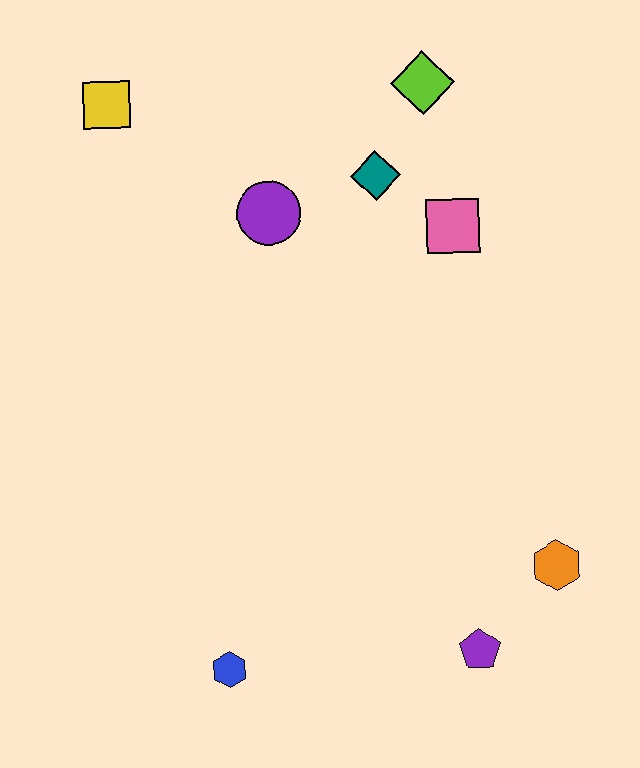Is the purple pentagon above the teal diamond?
No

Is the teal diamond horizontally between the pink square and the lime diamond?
No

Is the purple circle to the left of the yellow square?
No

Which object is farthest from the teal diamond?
The blue hexagon is farthest from the teal diamond.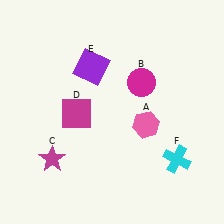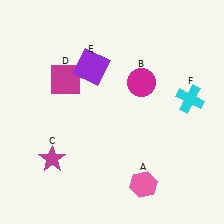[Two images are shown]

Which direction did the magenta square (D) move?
The magenta square (D) moved up.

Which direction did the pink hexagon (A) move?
The pink hexagon (A) moved down.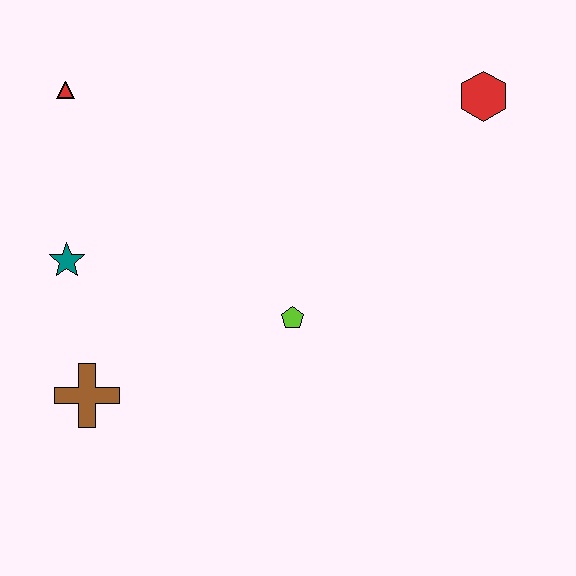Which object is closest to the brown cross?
The teal star is closest to the brown cross.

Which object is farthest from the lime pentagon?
The red triangle is farthest from the lime pentagon.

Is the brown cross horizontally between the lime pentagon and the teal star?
Yes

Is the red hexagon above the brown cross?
Yes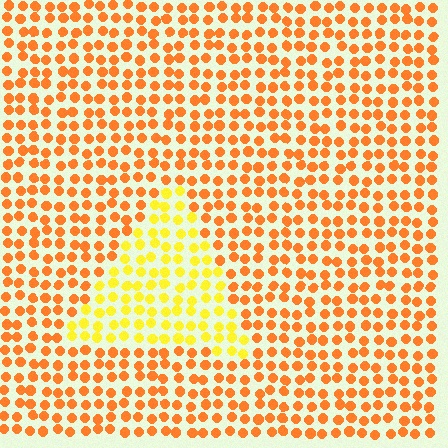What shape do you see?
I see a triangle.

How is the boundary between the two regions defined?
The boundary is defined purely by a slight shift in hue (about 34 degrees). Spacing, size, and orientation are identical on both sides.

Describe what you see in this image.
The image is filled with small orange elements in a uniform arrangement. A triangle-shaped region is visible where the elements are tinted to a slightly different hue, forming a subtle color boundary.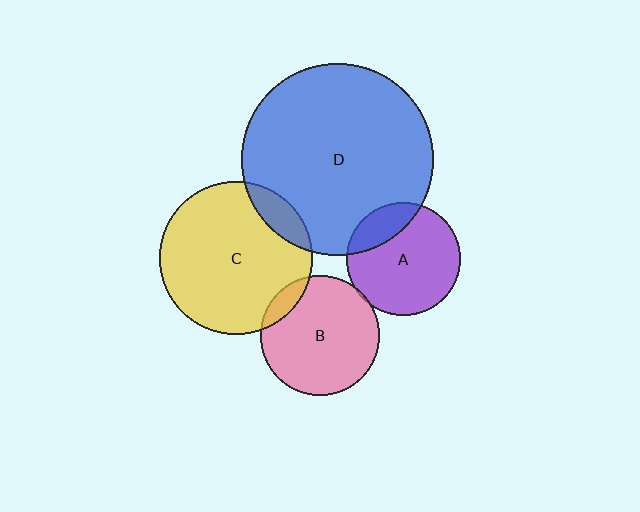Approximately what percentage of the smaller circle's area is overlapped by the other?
Approximately 5%.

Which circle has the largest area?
Circle D (blue).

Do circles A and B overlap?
Yes.